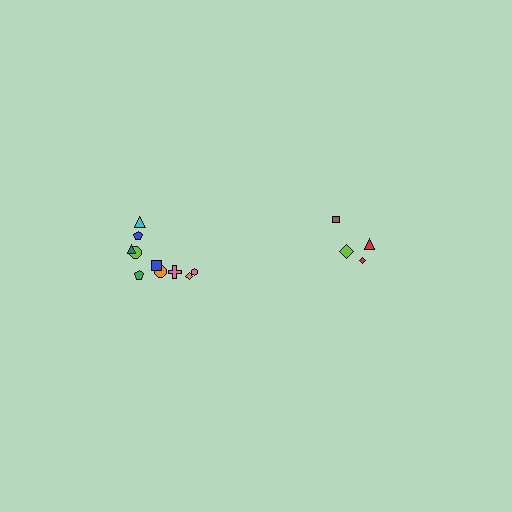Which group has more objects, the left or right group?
The left group.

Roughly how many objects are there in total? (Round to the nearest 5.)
Roughly 15 objects in total.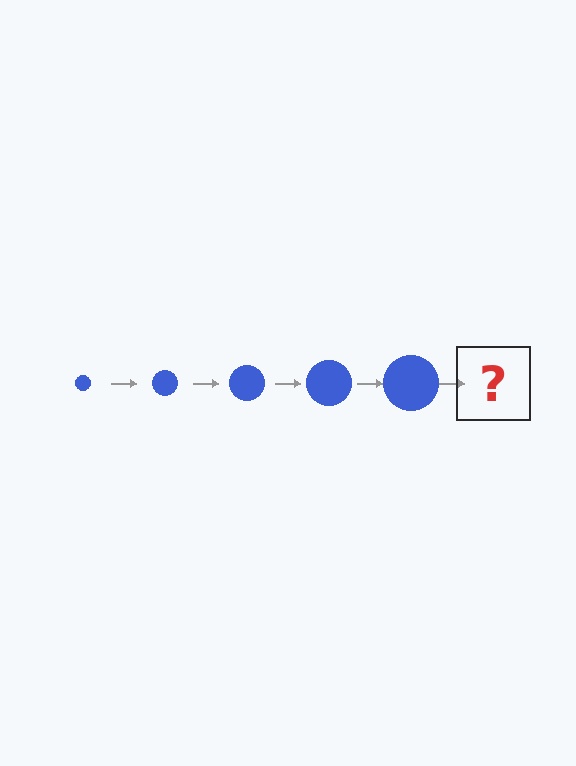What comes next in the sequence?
The next element should be a blue circle, larger than the previous one.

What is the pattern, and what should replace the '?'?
The pattern is that the circle gets progressively larger each step. The '?' should be a blue circle, larger than the previous one.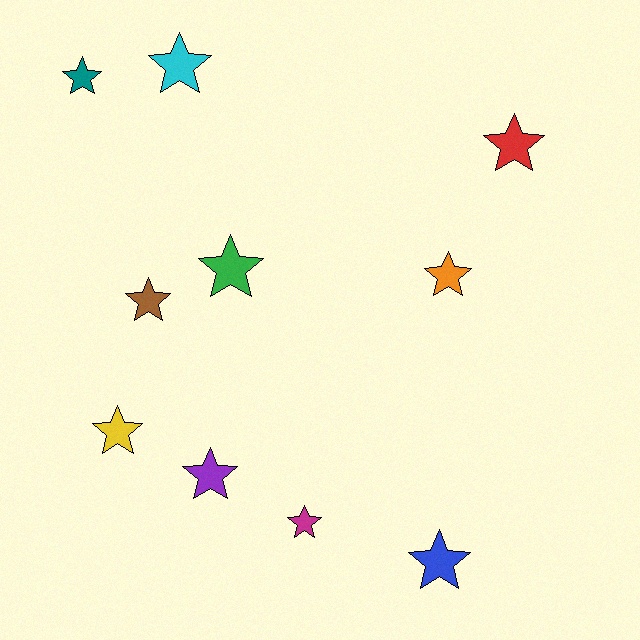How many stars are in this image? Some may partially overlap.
There are 10 stars.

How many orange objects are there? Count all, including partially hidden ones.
There is 1 orange object.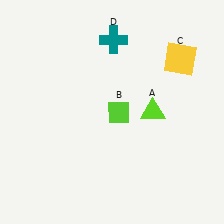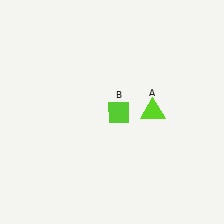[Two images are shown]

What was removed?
The teal cross (D), the yellow square (C) were removed in Image 2.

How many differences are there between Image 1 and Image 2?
There are 2 differences between the two images.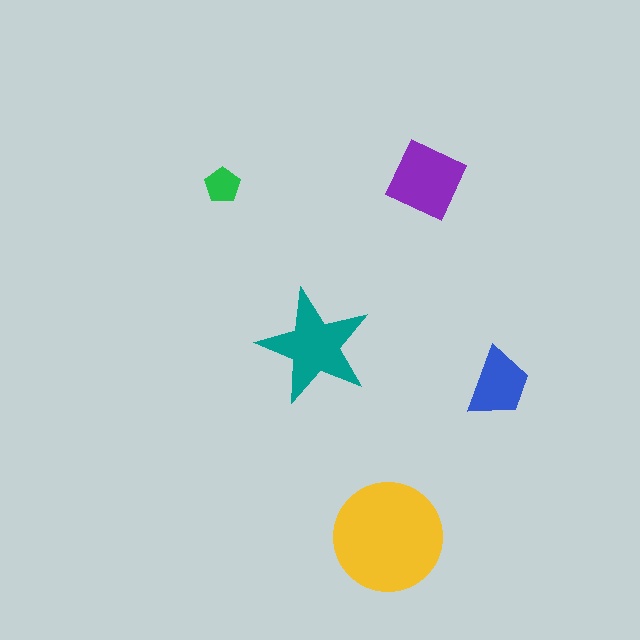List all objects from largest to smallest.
The yellow circle, the teal star, the purple diamond, the blue trapezoid, the green pentagon.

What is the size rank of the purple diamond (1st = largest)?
3rd.